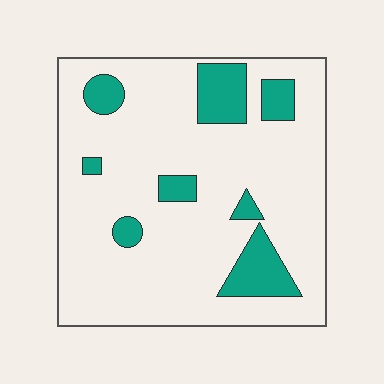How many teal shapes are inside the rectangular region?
8.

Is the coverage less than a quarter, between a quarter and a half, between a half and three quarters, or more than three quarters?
Less than a quarter.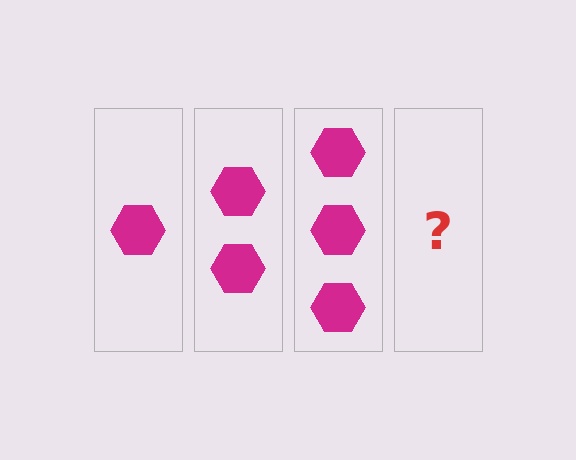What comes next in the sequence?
The next element should be 4 hexagons.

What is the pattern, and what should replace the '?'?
The pattern is that each step adds one more hexagon. The '?' should be 4 hexagons.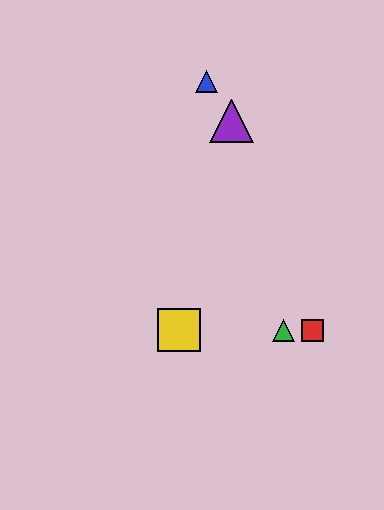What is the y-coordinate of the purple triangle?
The purple triangle is at y≈121.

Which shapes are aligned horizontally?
The red square, the green triangle, the yellow square are aligned horizontally.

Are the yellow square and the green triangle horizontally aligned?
Yes, both are at y≈330.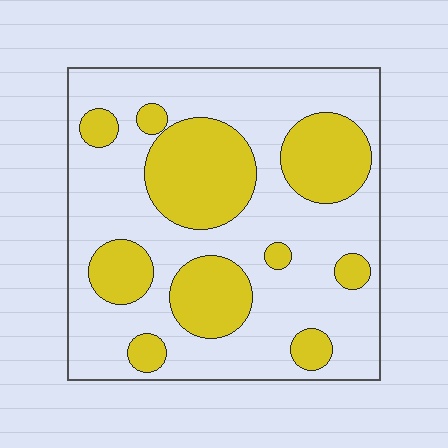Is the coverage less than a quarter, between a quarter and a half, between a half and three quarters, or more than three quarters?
Between a quarter and a half.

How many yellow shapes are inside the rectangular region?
10.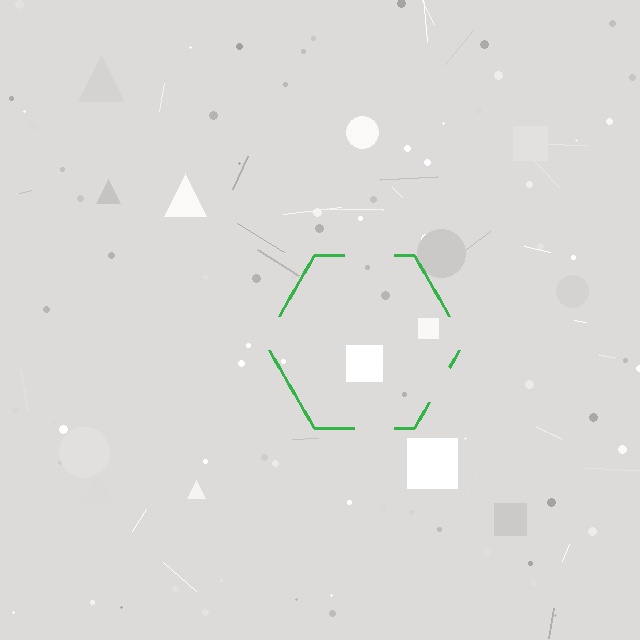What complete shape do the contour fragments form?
The contour fragments form a hexagon.